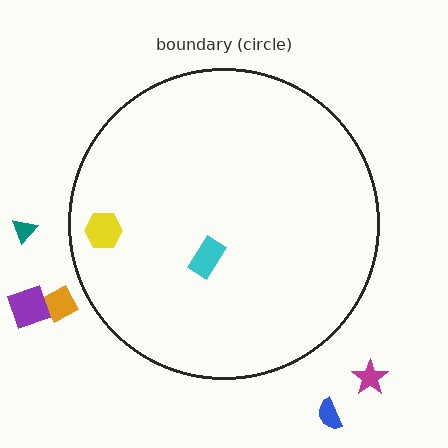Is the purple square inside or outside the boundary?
Outside.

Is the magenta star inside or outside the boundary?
Outside.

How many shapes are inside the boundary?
2 inside, 5 outside.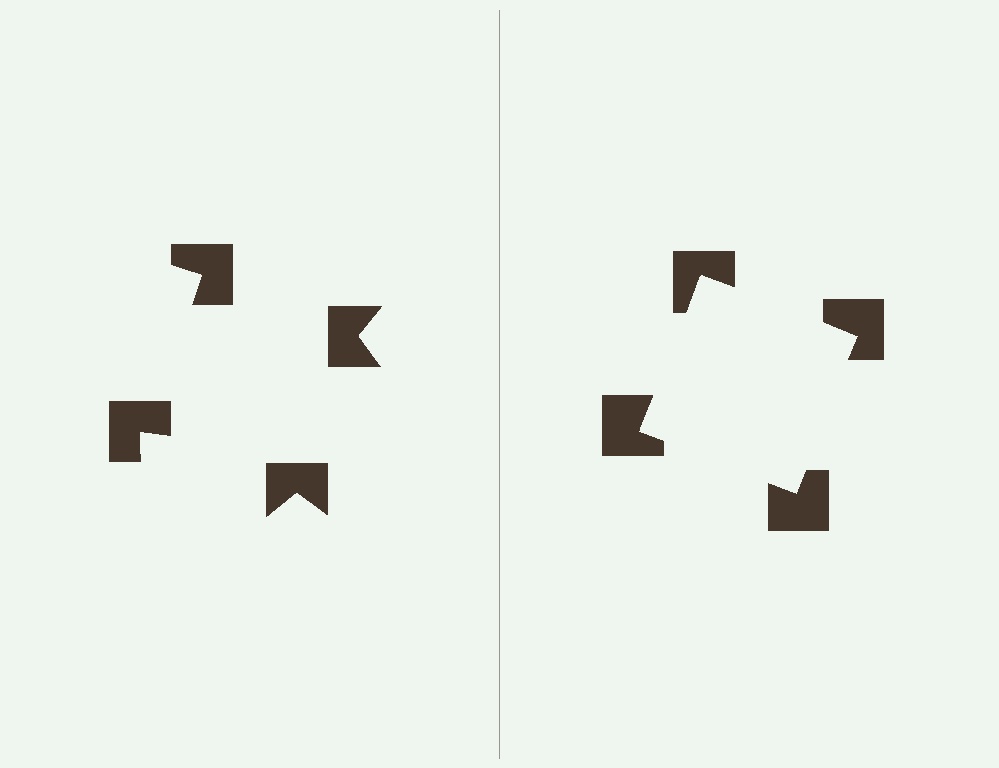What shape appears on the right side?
An illusory square.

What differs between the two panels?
The notched squares are positioned identically on both sides; only the wedge orientations differ. On the right they align to a square; on the left they are misaligned.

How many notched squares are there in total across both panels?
8 — 4 on each side.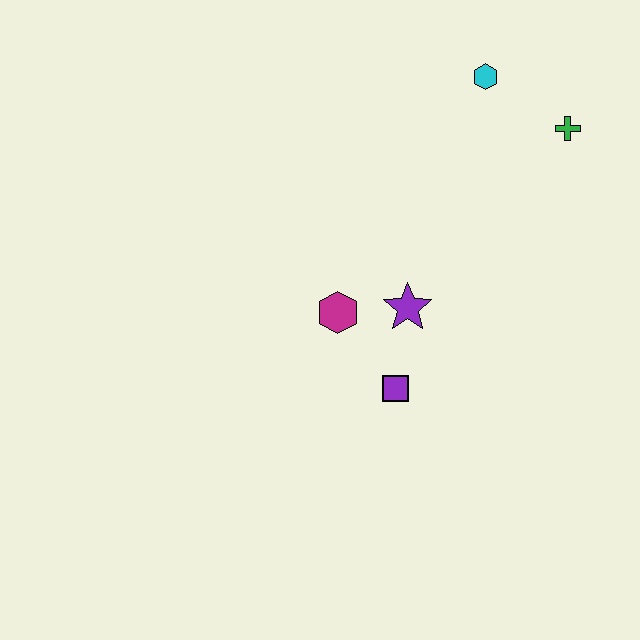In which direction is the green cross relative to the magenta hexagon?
The green cross is to the right of the magenta hexagon.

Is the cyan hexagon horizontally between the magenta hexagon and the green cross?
Yes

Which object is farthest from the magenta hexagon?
The green cross is farthest from the magenta hexagon.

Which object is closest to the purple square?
The purple star is closest to the purple square.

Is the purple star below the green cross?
Yes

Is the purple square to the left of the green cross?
Yes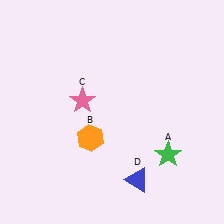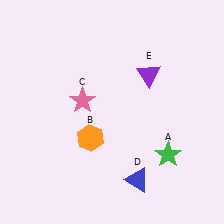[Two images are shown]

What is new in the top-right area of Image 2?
A purple triangle (E) was added in the top-right area of Image 2.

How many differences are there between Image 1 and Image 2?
There is 1 difference between the two images.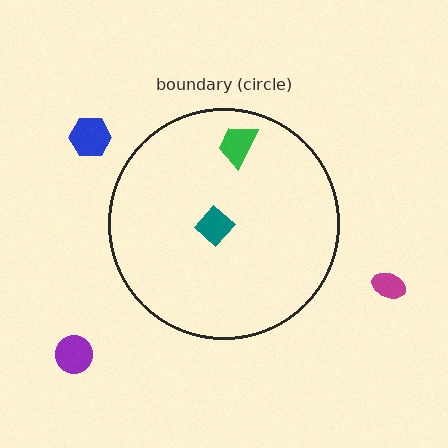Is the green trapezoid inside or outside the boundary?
Inside.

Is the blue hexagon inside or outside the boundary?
Outside.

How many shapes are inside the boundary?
2 inside, 3 outside.